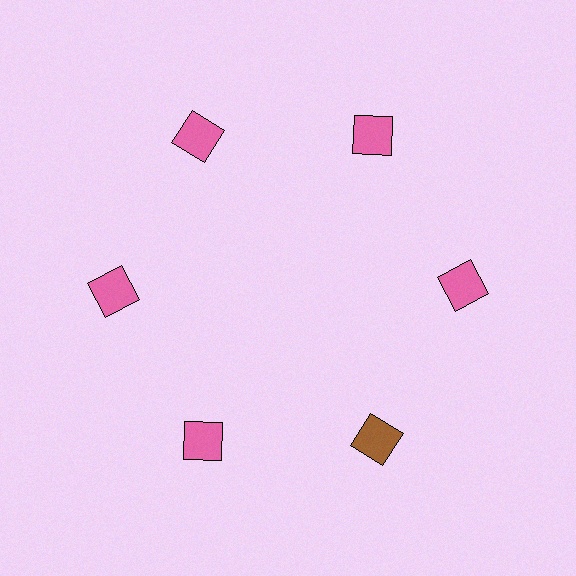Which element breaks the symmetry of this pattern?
The brown square at roughly the 5 o'clock position breaks the symmetry. All other shapes are pink squares.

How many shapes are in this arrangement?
There are 6 shapes arranged in a ring pattern.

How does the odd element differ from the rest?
It has a different color: brown instead of pink.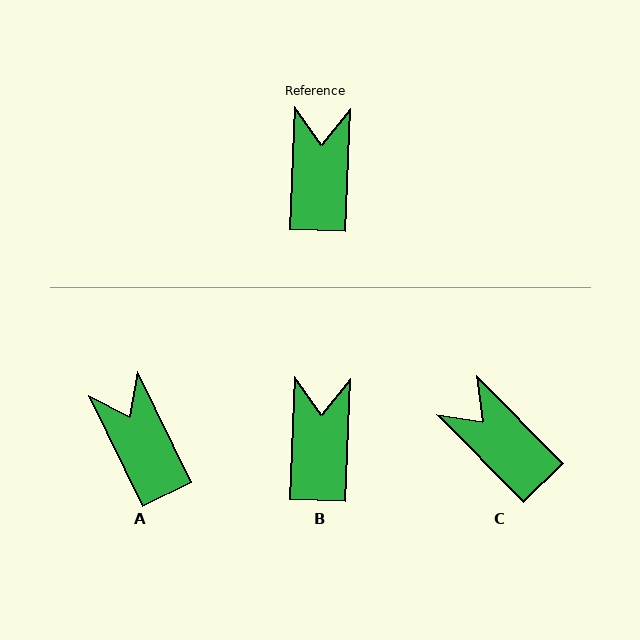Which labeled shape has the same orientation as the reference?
B.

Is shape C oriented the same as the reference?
No, it is off by about 47 degrees.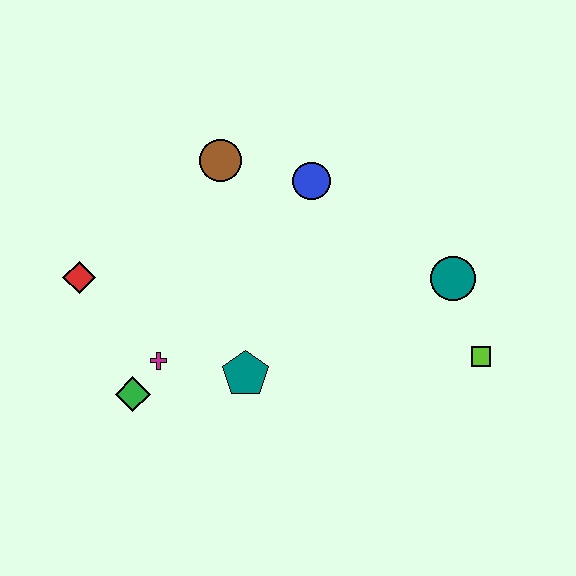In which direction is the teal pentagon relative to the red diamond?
The teal pentagon is to the right of the red diamond.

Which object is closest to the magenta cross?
The green diamond is closest to the magenta cross.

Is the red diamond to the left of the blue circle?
Yes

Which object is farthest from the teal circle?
The red diamond is farthest from the teal circle.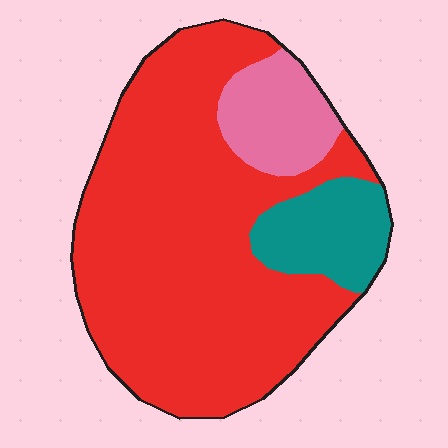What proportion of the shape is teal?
Teal takes up less than a quarter of the shape.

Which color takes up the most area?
Red, at roughly 75%.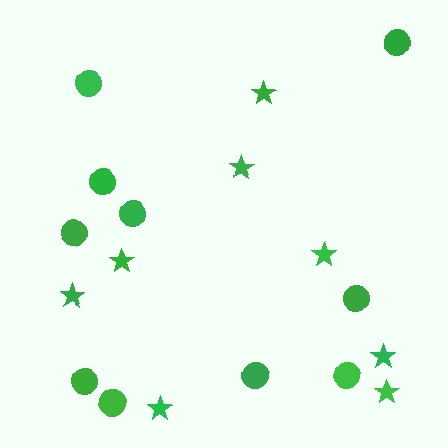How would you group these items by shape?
There are 2 groups: one group of stars (8) and one group of circles (10).